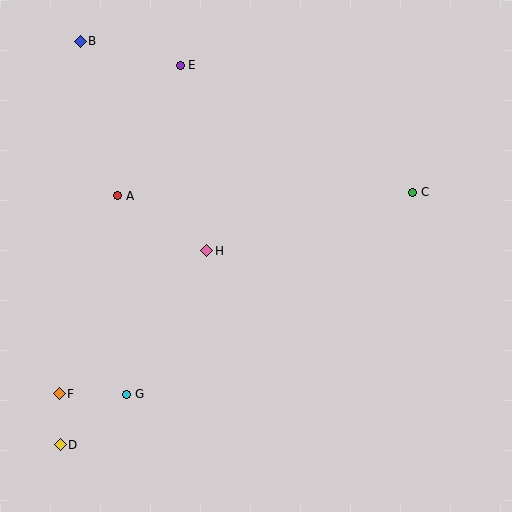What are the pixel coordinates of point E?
Point E is at (180, 65).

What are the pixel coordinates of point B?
Point B is at (80, 41).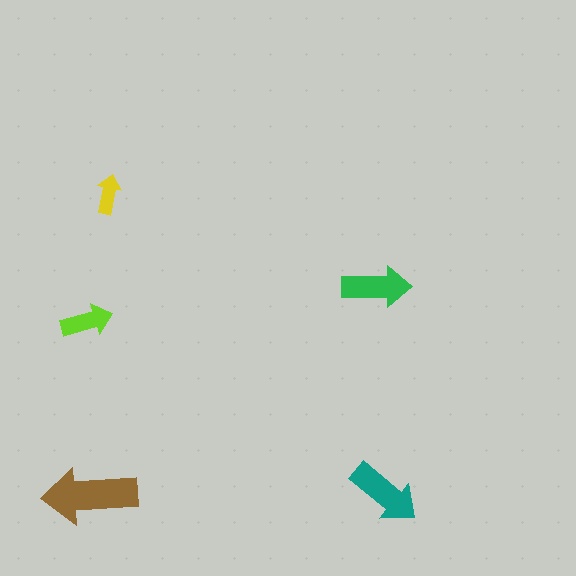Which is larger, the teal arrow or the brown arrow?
The brown one.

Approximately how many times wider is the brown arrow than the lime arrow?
About 2 times wider.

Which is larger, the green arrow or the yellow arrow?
The green one.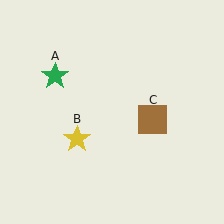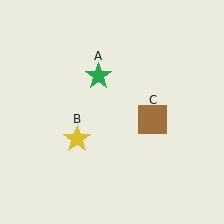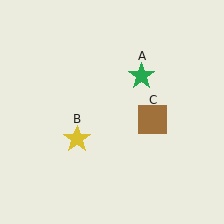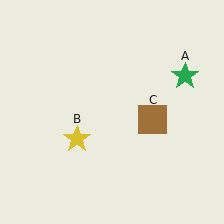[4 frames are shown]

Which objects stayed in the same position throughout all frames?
Yellow star (object B) and brown square (object C) remained stationary.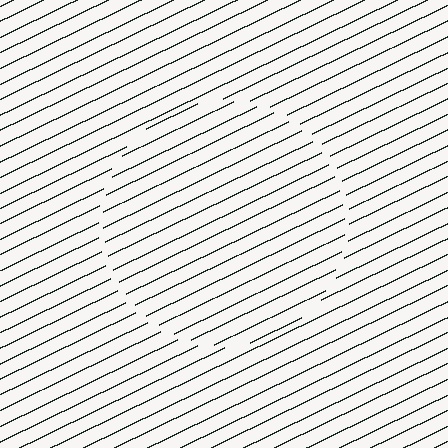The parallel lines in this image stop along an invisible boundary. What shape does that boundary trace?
An illusory circle. The interior of the shape contains the same grating, shifted by half a period — the contour is defined by the phase discontinuity where line-ends from the inner and outer gratings abut.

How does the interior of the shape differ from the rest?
The interior of the shape contains the same grating, shifted by half a period — the contour is defined by the phase discontinuity where line-ends from the inner and outer gratings abut.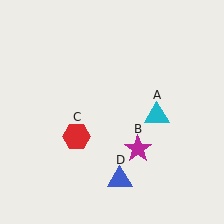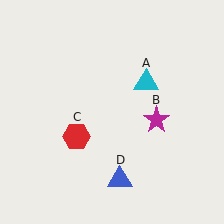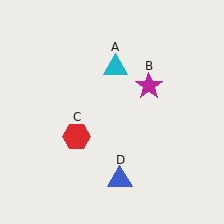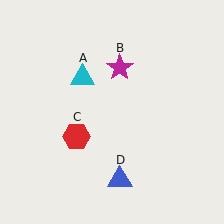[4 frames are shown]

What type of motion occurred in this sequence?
The cyan triangle (object A), magenta star (object B) rotated counterclockwise around the center of the scene.